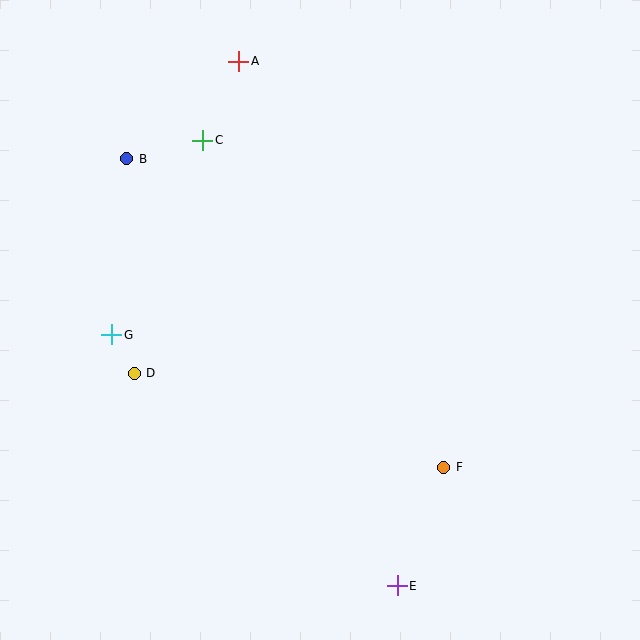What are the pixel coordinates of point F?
Point F is at (444, 467).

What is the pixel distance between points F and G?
The distance between F and G is 357 pixels.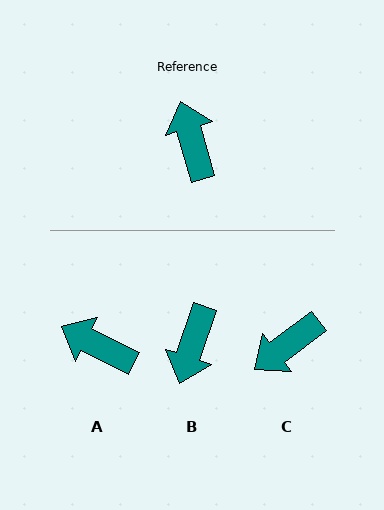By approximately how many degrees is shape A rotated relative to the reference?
Approximately 47 degrees counter-clockwise.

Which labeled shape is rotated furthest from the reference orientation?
B, about 146 degrees away.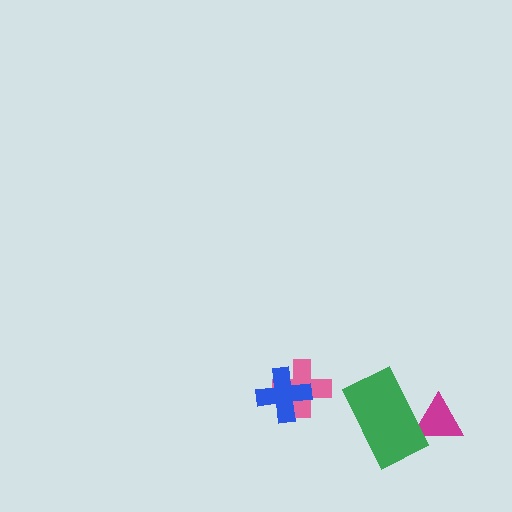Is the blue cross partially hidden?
No, no other shape covers it.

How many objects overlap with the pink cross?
1 object overlaps with the pink cross.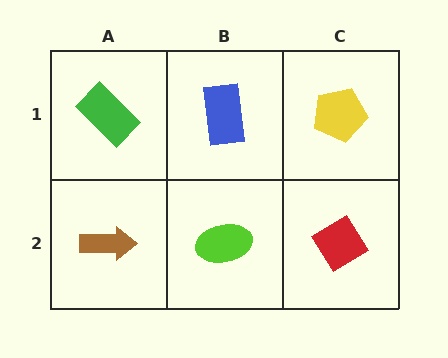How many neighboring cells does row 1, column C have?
2.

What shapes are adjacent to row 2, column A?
A green rectangle (row 1, column A), a lime ellipse (row 2, column B).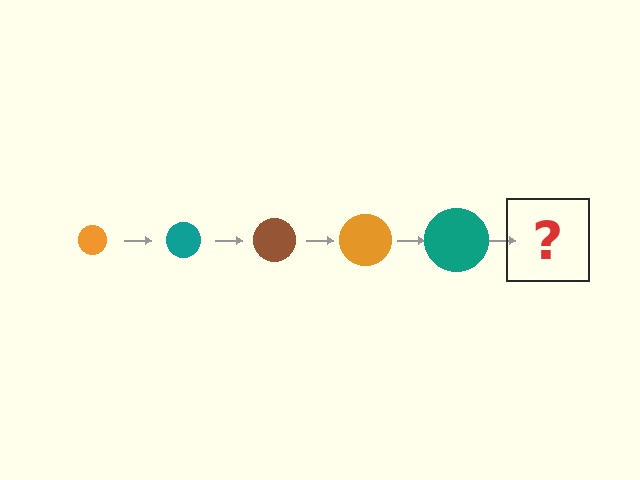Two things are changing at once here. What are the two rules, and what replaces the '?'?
The two rules are that the circle grows larger each step and the color cycles through orange, teal, and brown. The '?' should be a brown circle, larger than the previous one.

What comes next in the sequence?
The next element should be a brown circle, larger than the previous one.